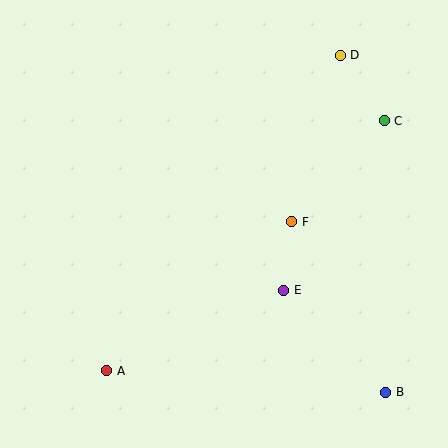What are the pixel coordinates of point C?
Point C is at (384, 121).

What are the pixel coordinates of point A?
Point A is at (107, 371).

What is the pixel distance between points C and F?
The distance between C and F is 137 pixels.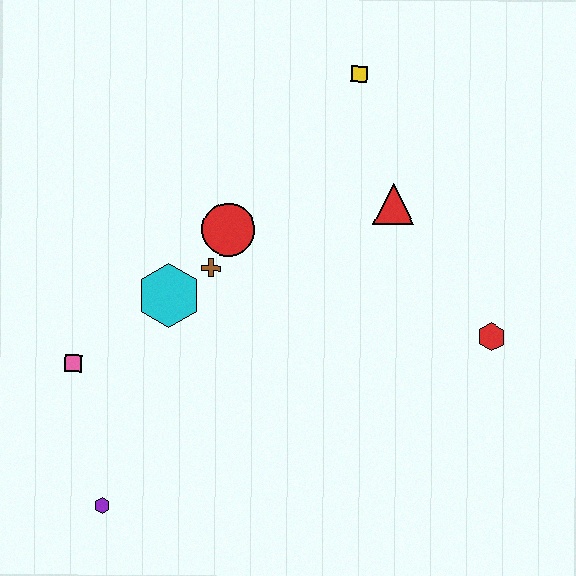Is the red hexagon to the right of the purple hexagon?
Yes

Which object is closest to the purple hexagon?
The pink square is closest to the purple hexagon.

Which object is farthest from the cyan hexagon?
The red hexagon is farthest from the cyan hexagon.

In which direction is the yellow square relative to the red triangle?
The yellow square is above the red triangle.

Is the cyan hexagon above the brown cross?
No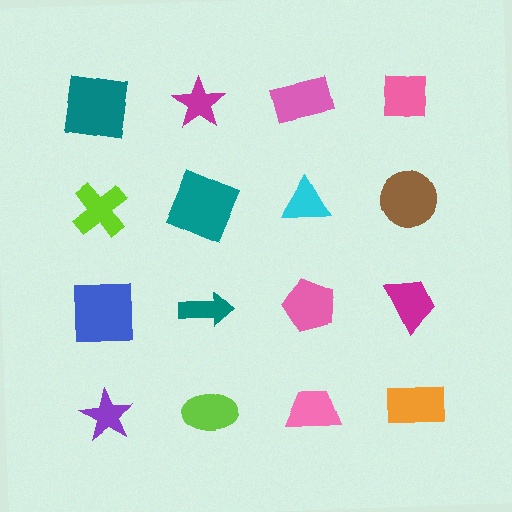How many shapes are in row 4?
4 shapes.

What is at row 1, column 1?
A teal square.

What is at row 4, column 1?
A purple star.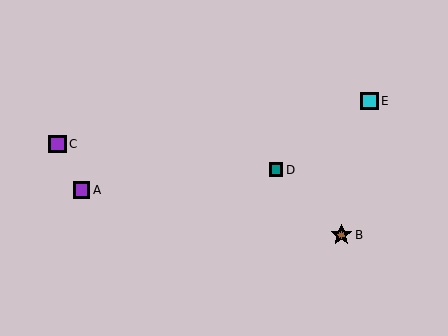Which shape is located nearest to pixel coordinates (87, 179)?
The purple square (labeled A) at (81, 190) is nearest to that location.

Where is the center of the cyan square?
The center of the cyan square is at (370, 101).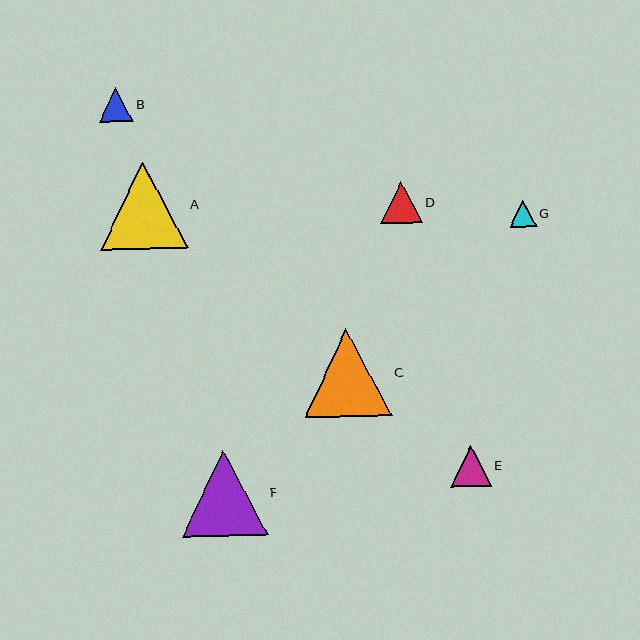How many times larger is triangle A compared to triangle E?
Triangle A is approximately 2.2 times the size of triangle E.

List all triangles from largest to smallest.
From largest to smallest: C, A, F, D, E, B, G.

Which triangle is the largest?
Triangle C is the largest with a size of approximately 88 pixels.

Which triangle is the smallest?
Triangle G is the smallest with a size of approximately 27 pixels.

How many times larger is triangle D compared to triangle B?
Triangle D is approximately 1.2 times the size of triangle B.